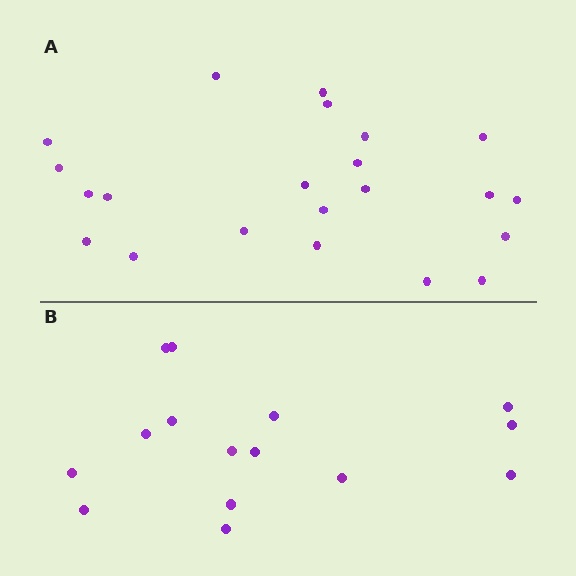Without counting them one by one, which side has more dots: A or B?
Region A (the top region) has more dots.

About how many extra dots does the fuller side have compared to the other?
Region A has roughly 8 or so more dots than region B.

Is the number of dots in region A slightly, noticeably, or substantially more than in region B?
Region A has substantially more. The ratio is roughly 1.5 to 1.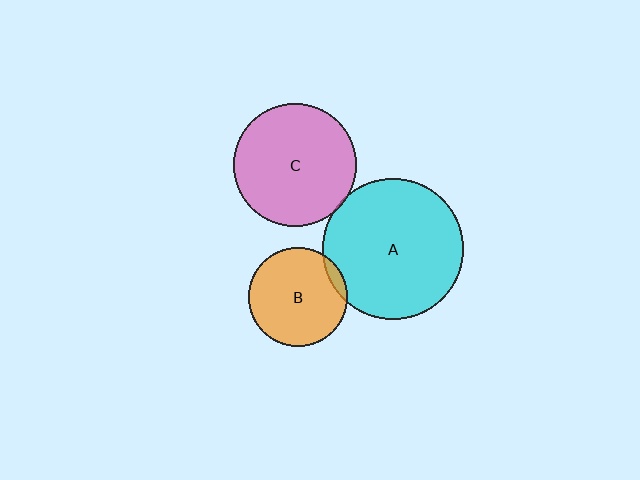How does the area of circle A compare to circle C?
Approximately 1.3 times.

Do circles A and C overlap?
Yes.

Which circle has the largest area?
Circle A (cyan).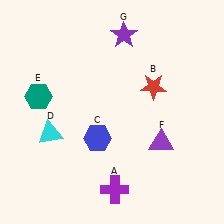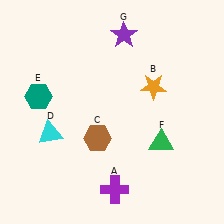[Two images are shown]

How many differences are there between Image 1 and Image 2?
There are 3 differences between the two images.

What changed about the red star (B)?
In Image 1, B is red. In Image 2, it changed to orange.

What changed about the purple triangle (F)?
In Image 1, F is purple. In Image 2, it changed to green.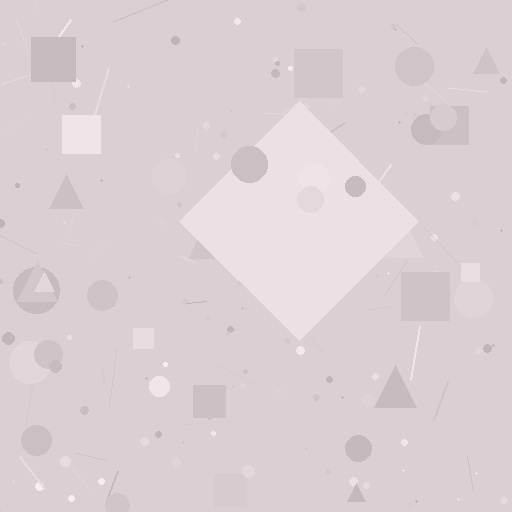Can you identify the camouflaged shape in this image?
The camouflaged shape is a diamond.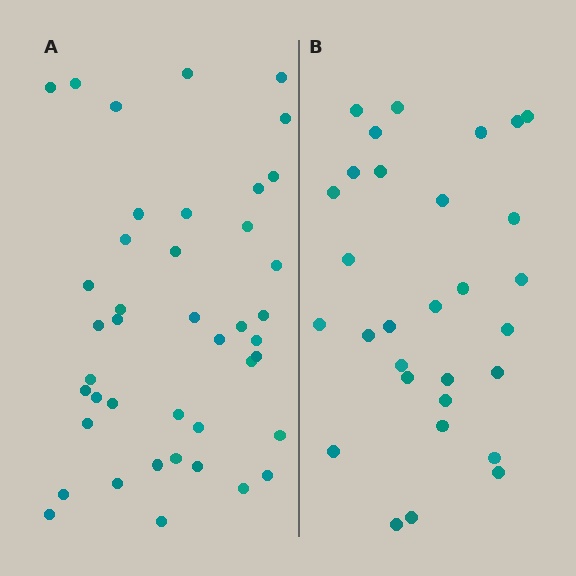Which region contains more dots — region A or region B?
Region A (the left region) has more dots.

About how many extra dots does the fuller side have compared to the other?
Region A has roughly 12 or so more dots than region B.